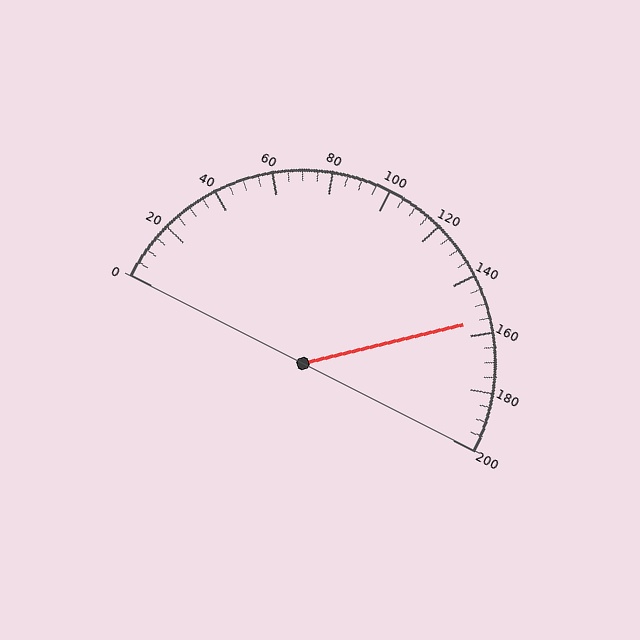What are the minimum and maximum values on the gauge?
The gauge ranges from 0 to 200.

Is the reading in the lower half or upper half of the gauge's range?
The reading is in the upper half of the range (0 to 200).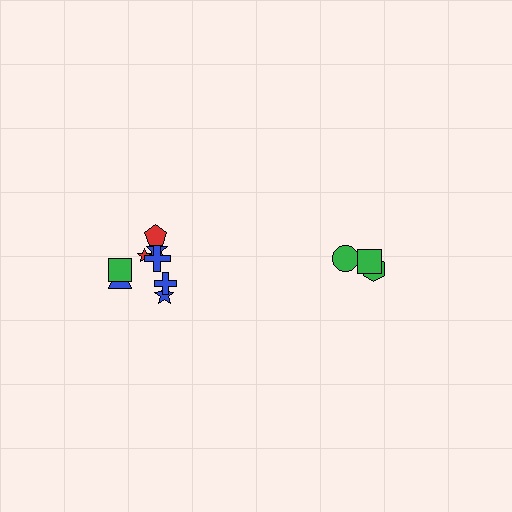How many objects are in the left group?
There are 8 objects.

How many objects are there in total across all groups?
There are 11 objects.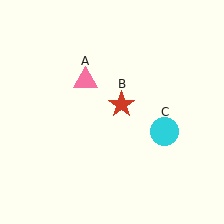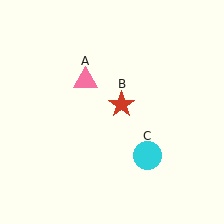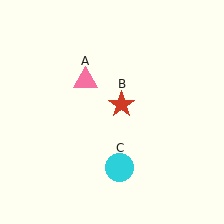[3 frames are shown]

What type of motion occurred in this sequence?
The cyan circle (object C) rotated clockwise around the center of the scene.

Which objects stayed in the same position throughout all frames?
Pink triangle (object A) and red star (object B) remained stationary.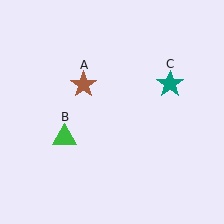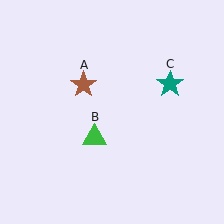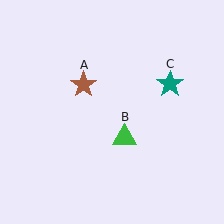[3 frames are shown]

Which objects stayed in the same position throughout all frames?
Brown star (object A) and teal star (object C) remained stationary.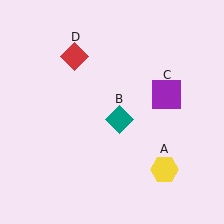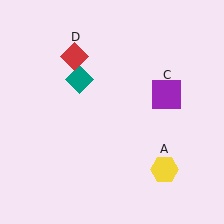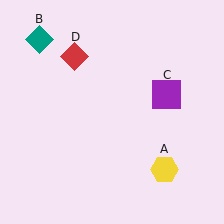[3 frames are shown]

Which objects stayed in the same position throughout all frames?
Yellow hexagon (object A) and purple square (object C) and red diamond (object D) remained stationary.